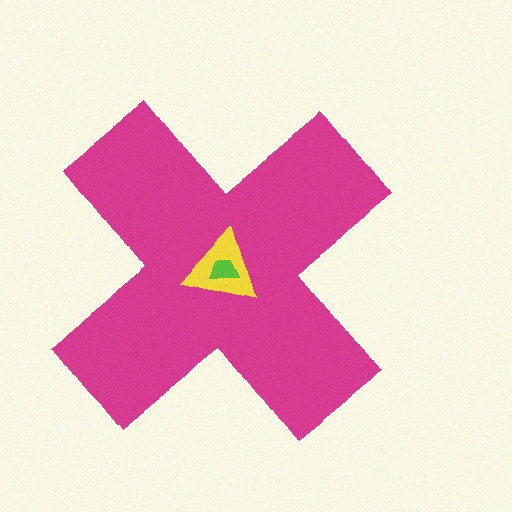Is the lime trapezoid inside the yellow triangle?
Yes.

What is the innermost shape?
The lime trapezoid.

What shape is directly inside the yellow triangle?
The lime trapezoid.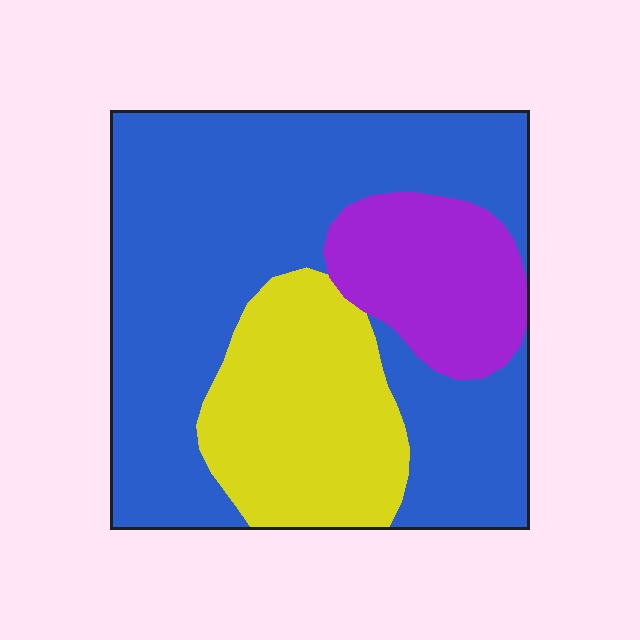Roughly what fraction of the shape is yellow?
Yellow takes up less than a quarter of the shape.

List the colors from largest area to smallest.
From largest to smallest: blue, yellow, purple.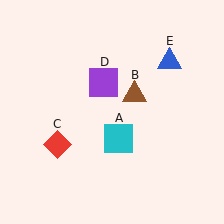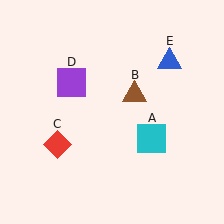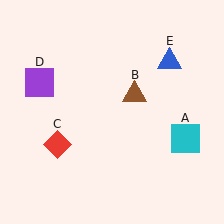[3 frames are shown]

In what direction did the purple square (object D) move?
The purple square (object D) moved left.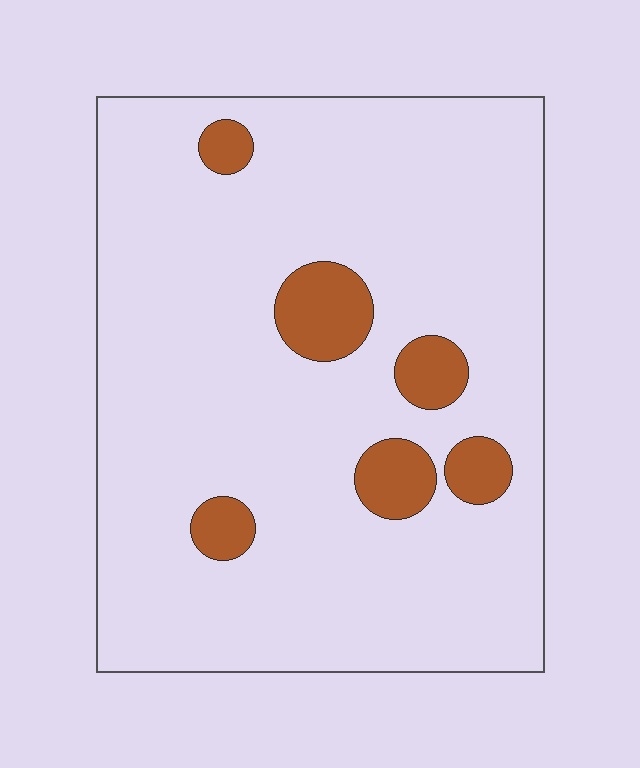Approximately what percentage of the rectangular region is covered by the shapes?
Approximately 10%.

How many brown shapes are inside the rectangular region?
6.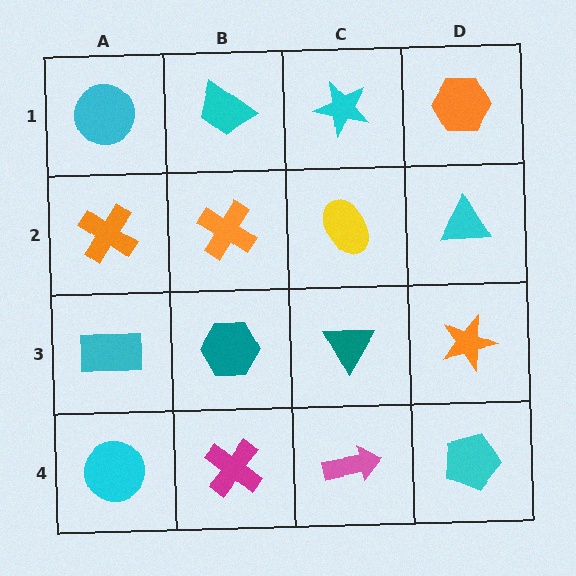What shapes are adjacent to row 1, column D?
A cyan triangle (row 2, column D), a cyan star (row 1, column C).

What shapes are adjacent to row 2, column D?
An orange hexagon (row 1, column D), an orange star (row 3, column D), a yellow ellipse (row 2, column C).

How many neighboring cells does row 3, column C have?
4.